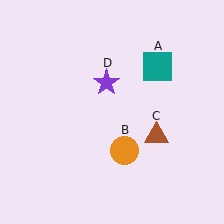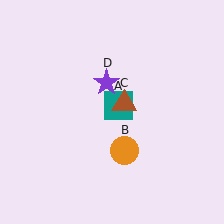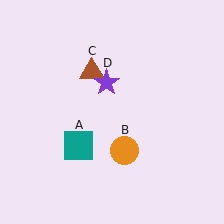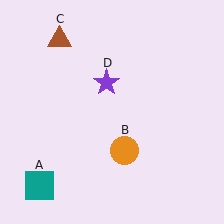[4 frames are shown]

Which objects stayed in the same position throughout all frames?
Orange circle (object B) and purple star (object D) remained stationary.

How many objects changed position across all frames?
2 objects changed position: teal square (object A), brown triangle (object C).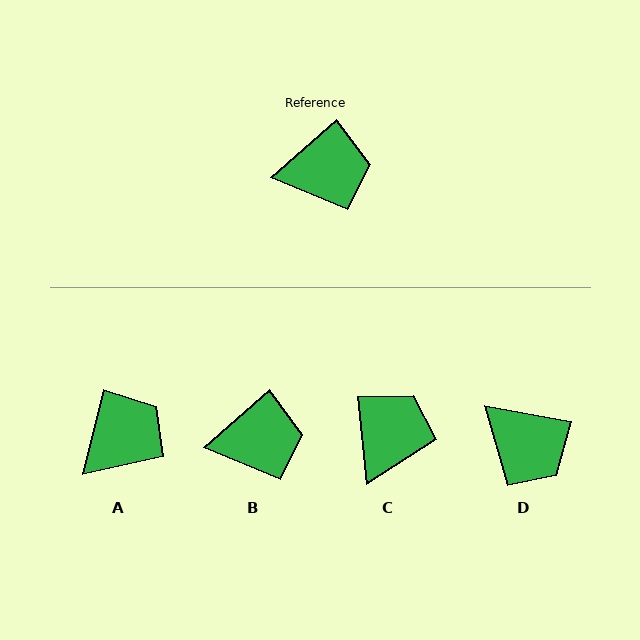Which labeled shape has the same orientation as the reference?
B.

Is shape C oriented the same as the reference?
No, it is off by about 55 degrees.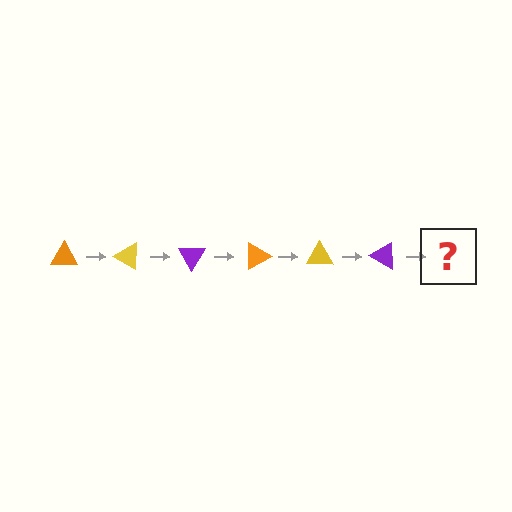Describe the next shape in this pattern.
It should be an orange triangle, rotated 180 degrees from the start.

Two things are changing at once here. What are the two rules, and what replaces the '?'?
The two rules are that it rotates 30 degrees each step and the color cycles through orange, yellow, and purple. The '?' should be an orange triangle, rotated 180 degrees from the start.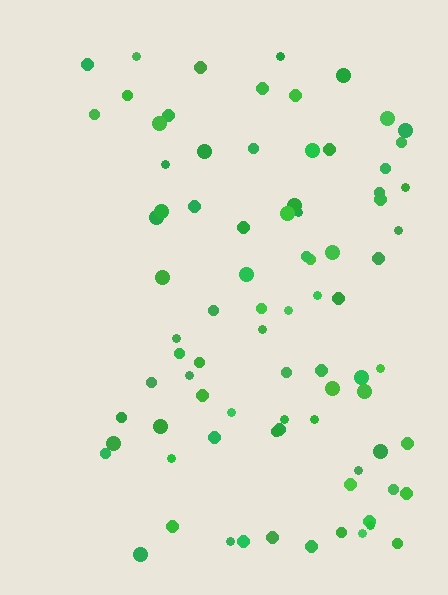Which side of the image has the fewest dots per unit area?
The left.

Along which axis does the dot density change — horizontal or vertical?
Horizontal.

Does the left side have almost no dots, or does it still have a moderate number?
Still a moderate number, just noticeably fewer than the right.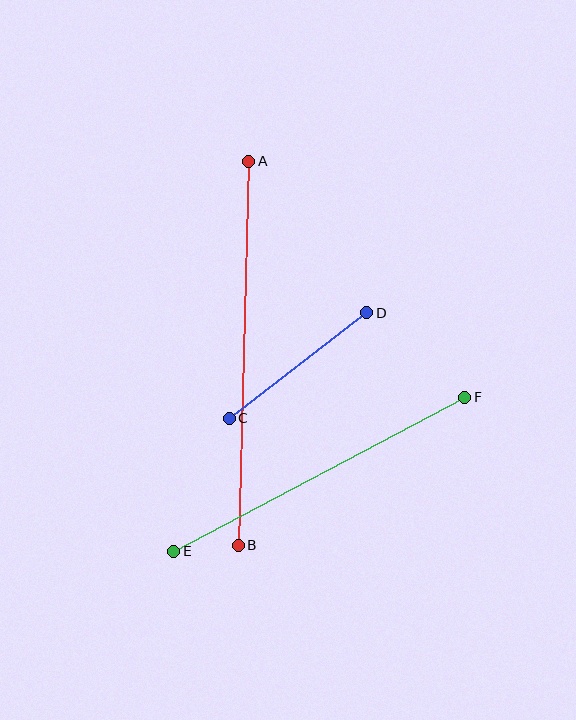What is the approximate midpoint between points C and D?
The midpoint is at approximately (298, 365) pixels.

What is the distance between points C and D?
The distance is approximately 173 pixels.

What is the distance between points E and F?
The distance is approximately 329 pixels.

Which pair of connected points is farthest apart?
Points A and B are farthest apart.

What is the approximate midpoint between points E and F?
The midpoint is at approximately (319, 474) pixels.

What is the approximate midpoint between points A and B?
The midpoint is at approximately (243, 353) pixels.